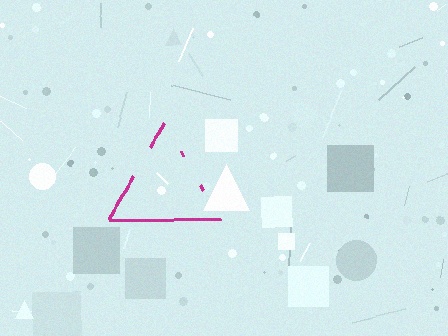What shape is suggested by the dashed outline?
The dashed outline suggests a triangle.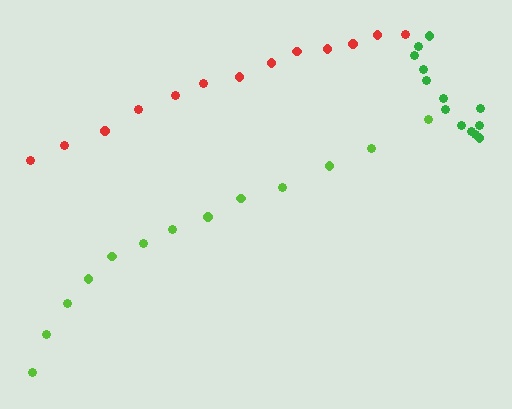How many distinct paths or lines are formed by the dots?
There are 3 distinct paths.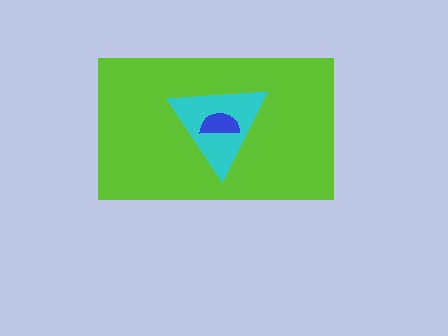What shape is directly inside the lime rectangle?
The cyan triangle.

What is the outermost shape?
The lime rectangle.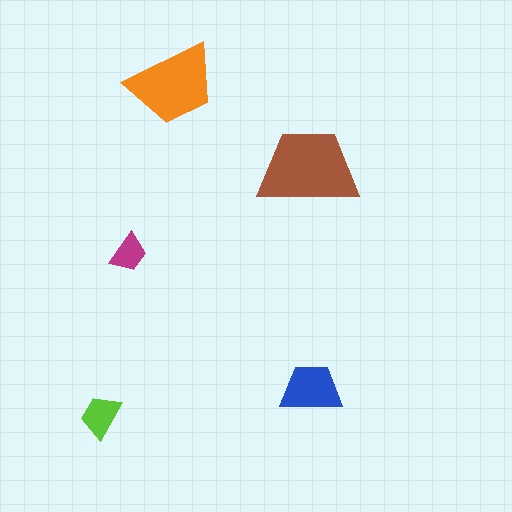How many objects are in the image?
There are 5 objects in the image.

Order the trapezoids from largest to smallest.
the brown one, the orange one, the blue one, the lime one, the magenta one.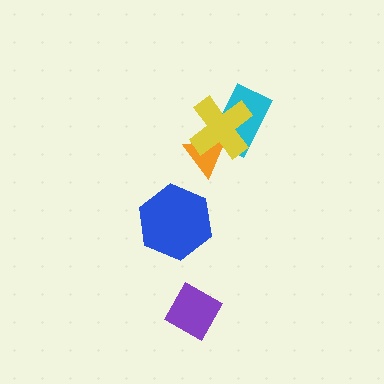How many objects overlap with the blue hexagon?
0 objects overlap with the blue hexagon.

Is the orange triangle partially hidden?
Yes, it is partially covered by another shape.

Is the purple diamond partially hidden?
No, no other shape covers it.